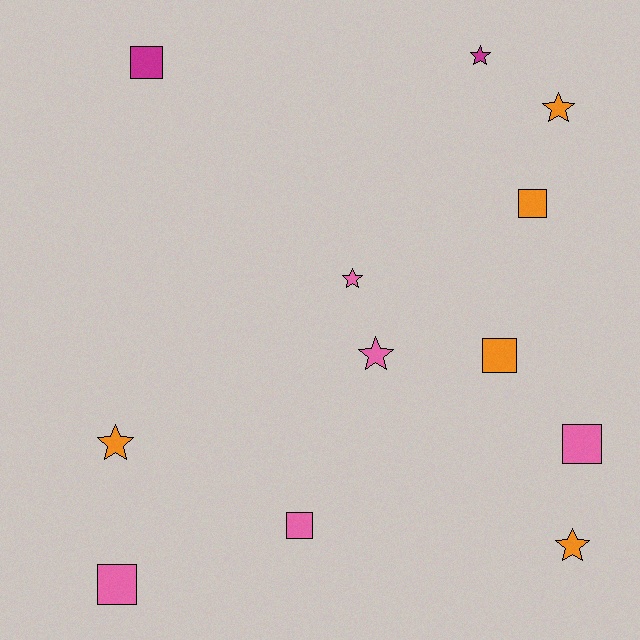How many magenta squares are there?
There is 1 magenta square.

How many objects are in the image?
There are 12 objects.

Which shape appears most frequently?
Square, with 6 objects.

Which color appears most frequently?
Pink, with 5 objects.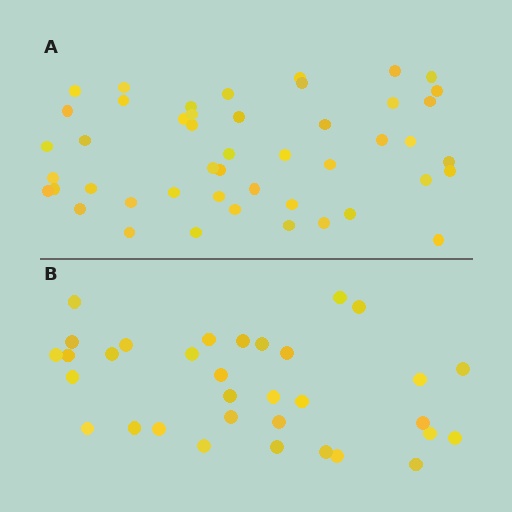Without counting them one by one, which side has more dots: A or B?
Region A (the top region) has more dots.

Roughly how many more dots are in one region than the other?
Region A has approximately 15 more dots than region B.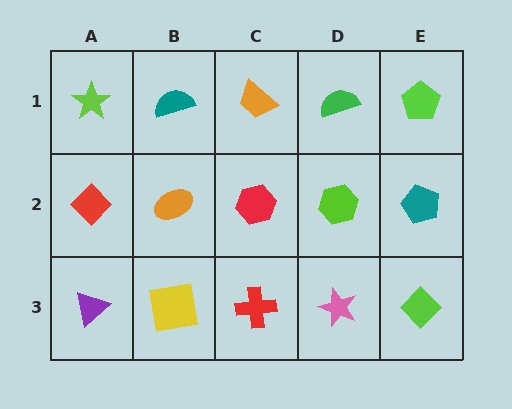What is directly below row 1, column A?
A red diamond.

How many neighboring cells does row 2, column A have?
3.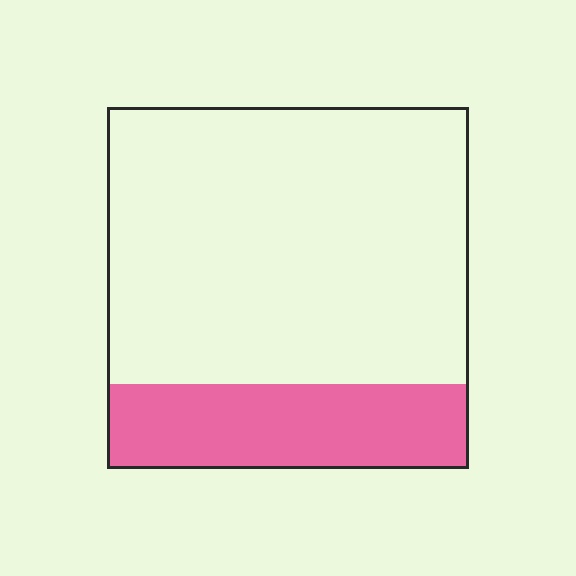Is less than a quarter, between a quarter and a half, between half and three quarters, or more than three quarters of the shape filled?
Less than a quarter.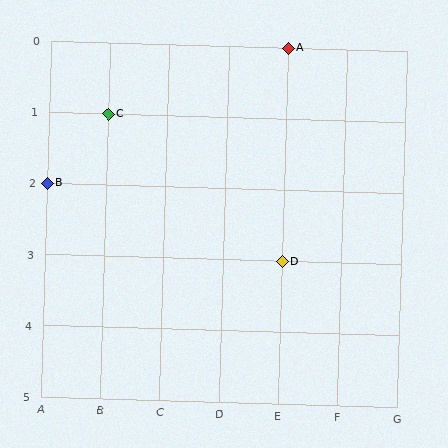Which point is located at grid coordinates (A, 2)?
Point B is at (A, 2).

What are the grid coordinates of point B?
Point B is at grid coordinates (A, 2).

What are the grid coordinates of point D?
Point D is at grid coordinates (E, 3).